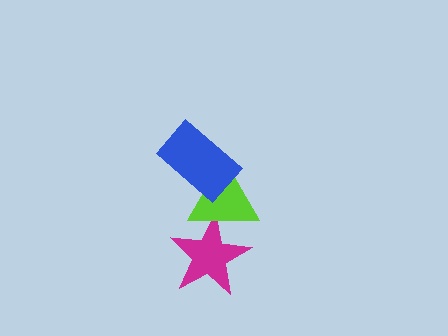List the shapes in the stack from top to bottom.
From top to bottom: the blue rectangle, the lime triangle, the magenta star.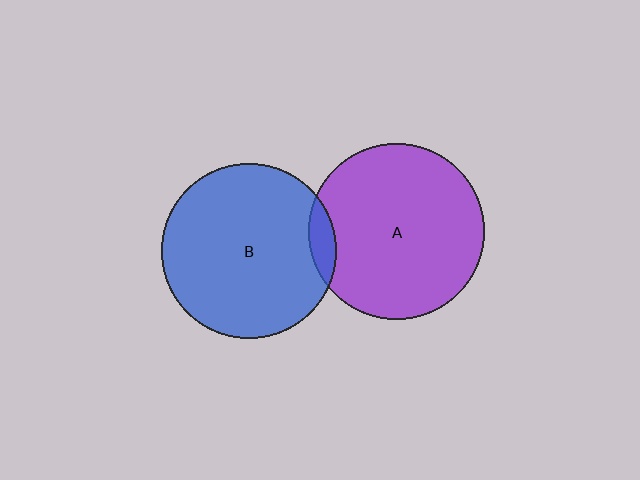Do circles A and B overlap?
Yes.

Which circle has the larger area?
Circle A (purple).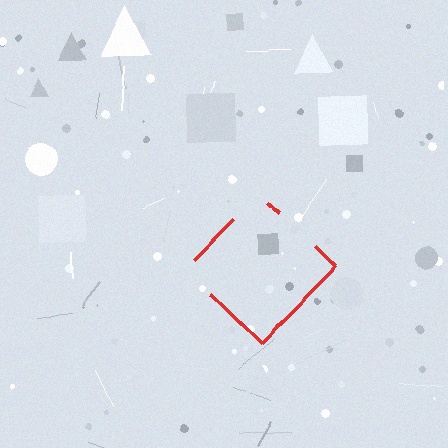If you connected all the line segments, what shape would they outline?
They would outline a diamond.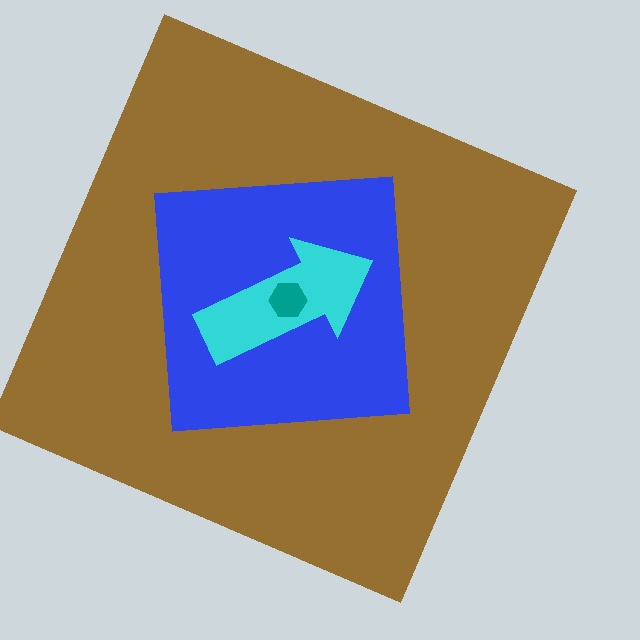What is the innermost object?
The teal hexagon.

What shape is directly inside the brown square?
The blue square.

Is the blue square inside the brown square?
Yes.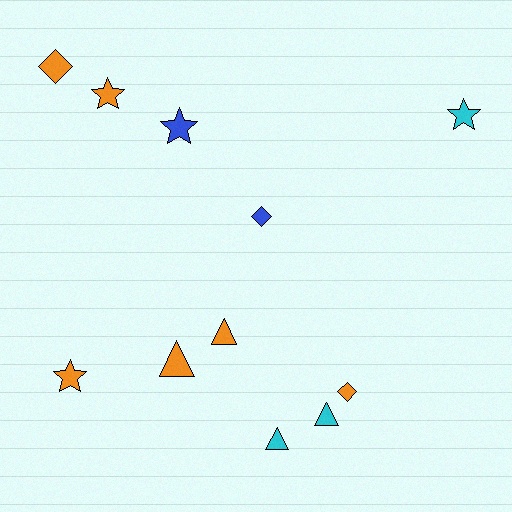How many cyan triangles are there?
There are 2 cyan triangles.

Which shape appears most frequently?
Star, with 4 objects.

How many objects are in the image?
There are 11 objects.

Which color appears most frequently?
Orange, with 6 objects.